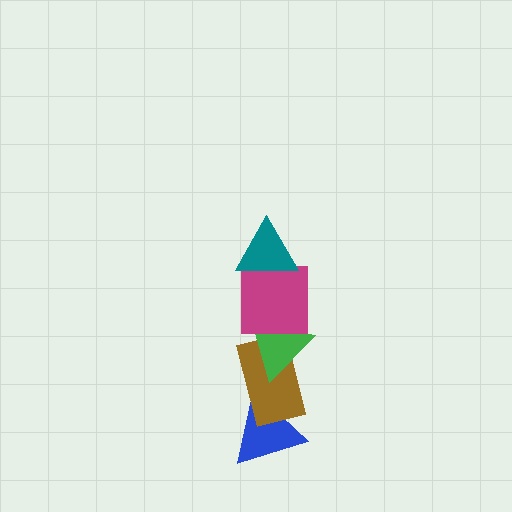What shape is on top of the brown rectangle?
The green triangle is on top of the brown rectangle.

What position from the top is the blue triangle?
The blue triangle is 5th from the top.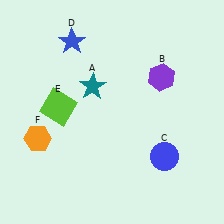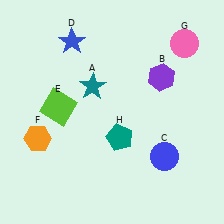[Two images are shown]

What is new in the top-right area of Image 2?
A pink circle (G) was added in the top-right area of Image 2.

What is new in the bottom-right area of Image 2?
A teal pentagon (H) was added in the bottom-right area of Image 2.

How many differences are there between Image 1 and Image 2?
There are 2 differences between the two images.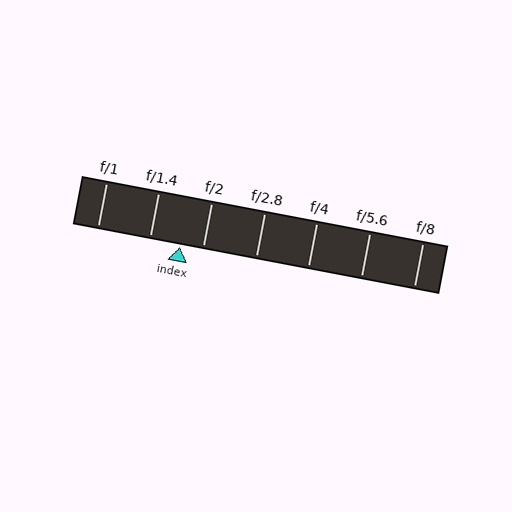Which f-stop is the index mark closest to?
The index mark is closest to f/2.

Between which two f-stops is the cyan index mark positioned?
The index mark is between f/1.4 and f/2.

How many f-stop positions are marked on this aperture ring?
There are 7 f-stop positions marked.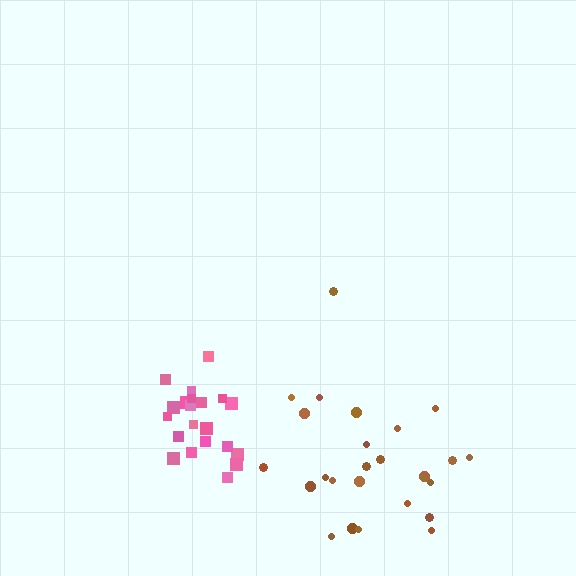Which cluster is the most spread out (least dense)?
Brown.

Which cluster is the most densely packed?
Pink.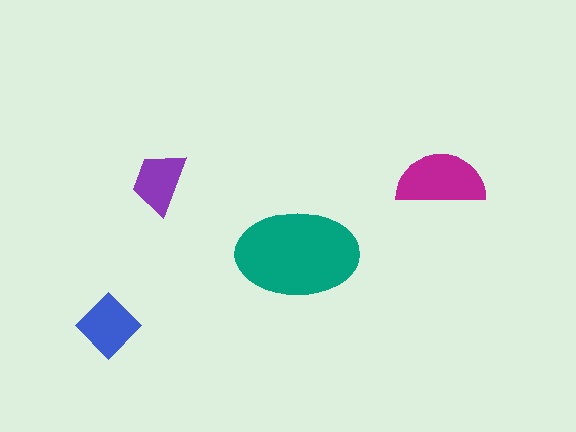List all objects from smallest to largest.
The purple trapezoid, the blue diamond, the magenta semicircle, the teal ellipse.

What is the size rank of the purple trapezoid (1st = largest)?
4th.